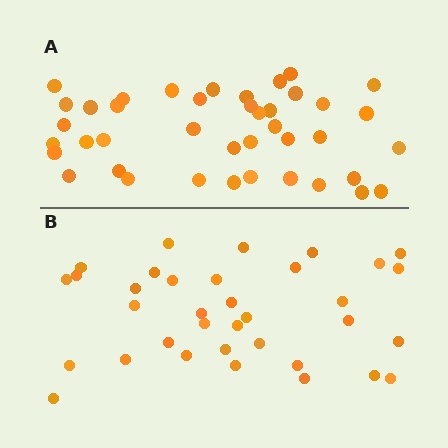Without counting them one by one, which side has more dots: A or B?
Region A (the top region) has more dots.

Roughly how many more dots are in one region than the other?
Region A has about 6 more dots than region B.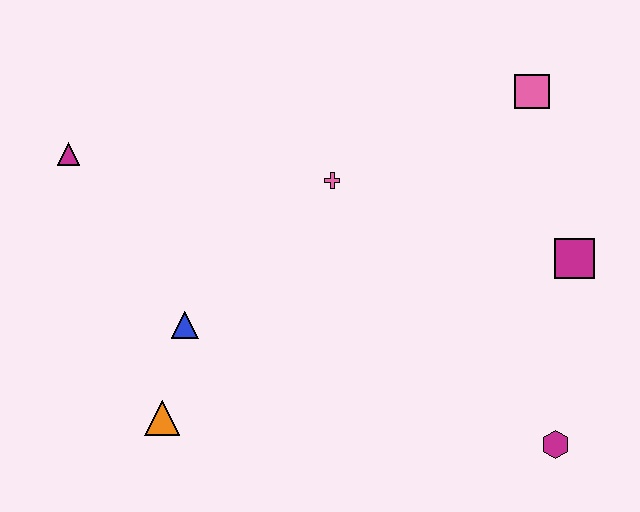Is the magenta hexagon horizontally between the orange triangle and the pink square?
No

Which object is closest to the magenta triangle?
The blue triangle is closest to the magenta triangle.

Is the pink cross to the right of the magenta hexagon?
No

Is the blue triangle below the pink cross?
Yes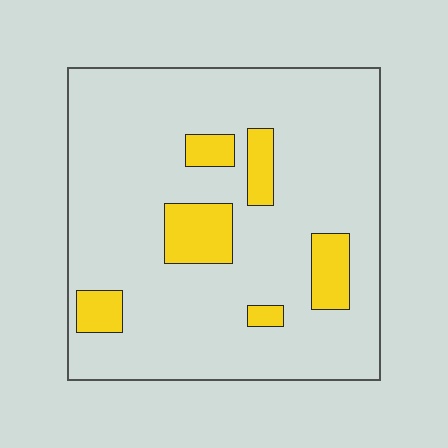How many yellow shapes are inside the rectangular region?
6.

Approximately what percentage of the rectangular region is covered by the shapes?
Approximately 15%.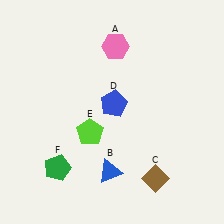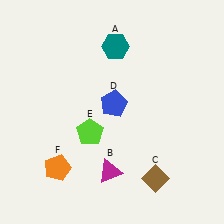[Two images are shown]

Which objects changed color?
A changed from pink to teal. B changed from blue to magenta. F changed from green to orange.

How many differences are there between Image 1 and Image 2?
There are 3 differences between the two images.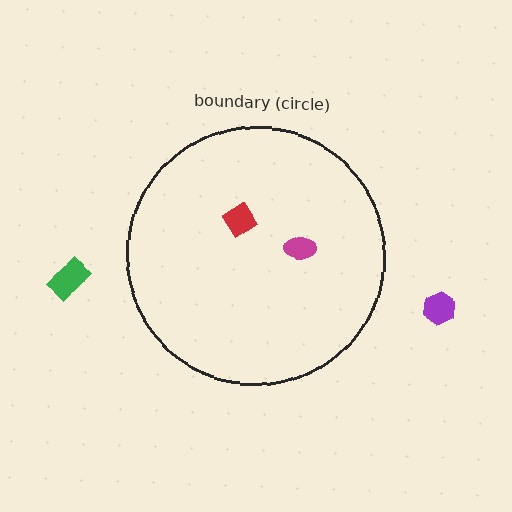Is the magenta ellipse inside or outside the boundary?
Inside.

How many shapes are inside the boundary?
2 inside, 2 outside.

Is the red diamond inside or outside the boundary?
Inside.